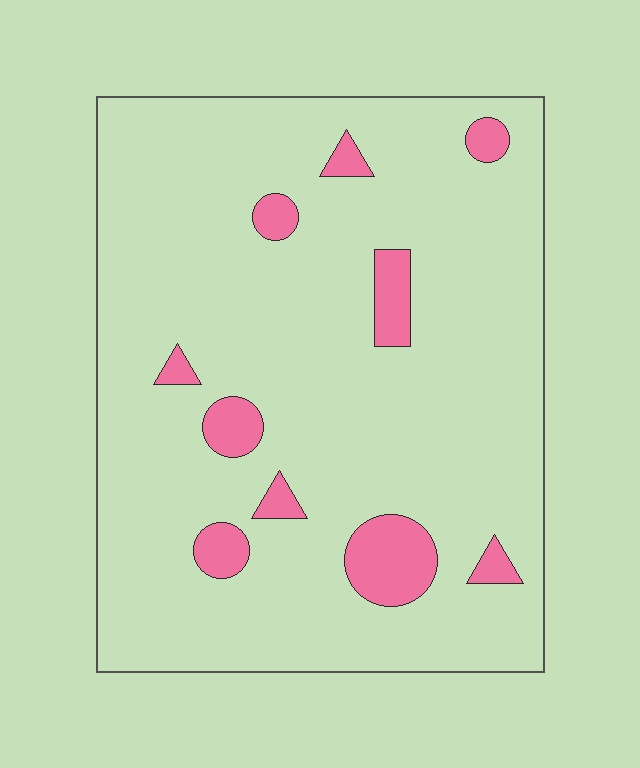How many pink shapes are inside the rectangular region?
10.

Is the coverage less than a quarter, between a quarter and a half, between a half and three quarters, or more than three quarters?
Less than a quarter.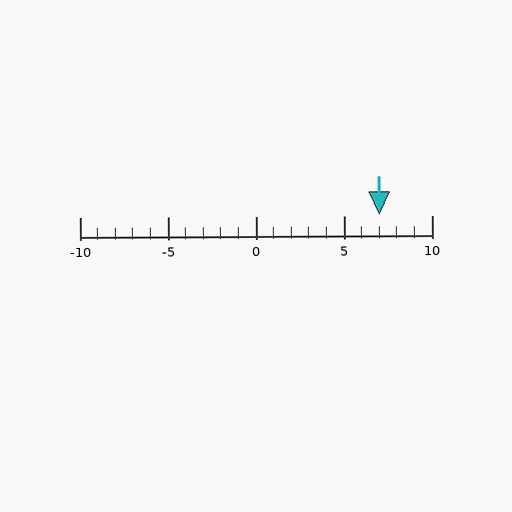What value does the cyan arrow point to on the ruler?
The cyan arrow points to approximately 7.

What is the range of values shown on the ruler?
The ruler shows values from -10 to 10.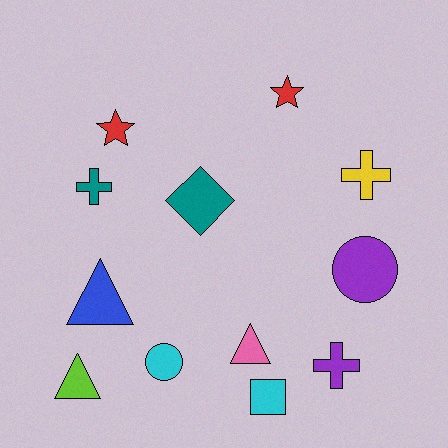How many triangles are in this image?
There are 3 triangles.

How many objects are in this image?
There are 12 objects.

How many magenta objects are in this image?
There are no magenta objects.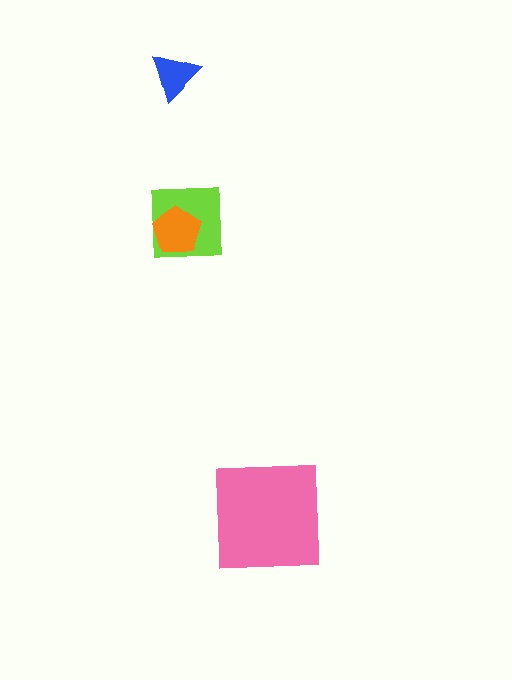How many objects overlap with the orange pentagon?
1 object overlaps with the orange pentagon.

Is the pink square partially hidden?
No, no other shape covers it.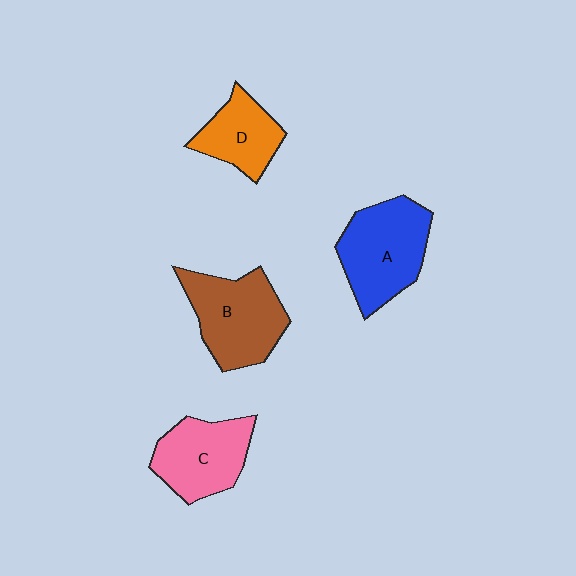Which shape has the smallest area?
Shape D (orange).